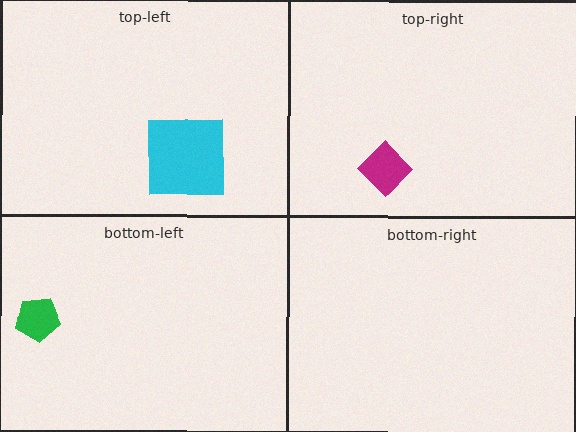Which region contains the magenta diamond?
The top-right region.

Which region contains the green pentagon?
The bottom-left region.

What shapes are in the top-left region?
The cyan square.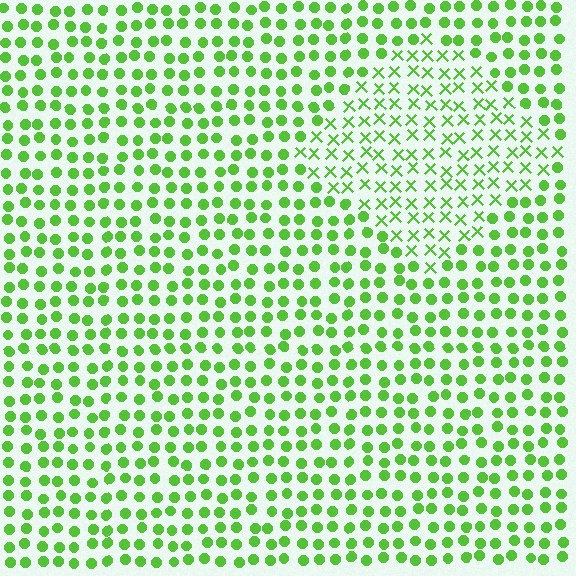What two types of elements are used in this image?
The image uses X marks inside the diamond region and circles outside it.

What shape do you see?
I see a diamond.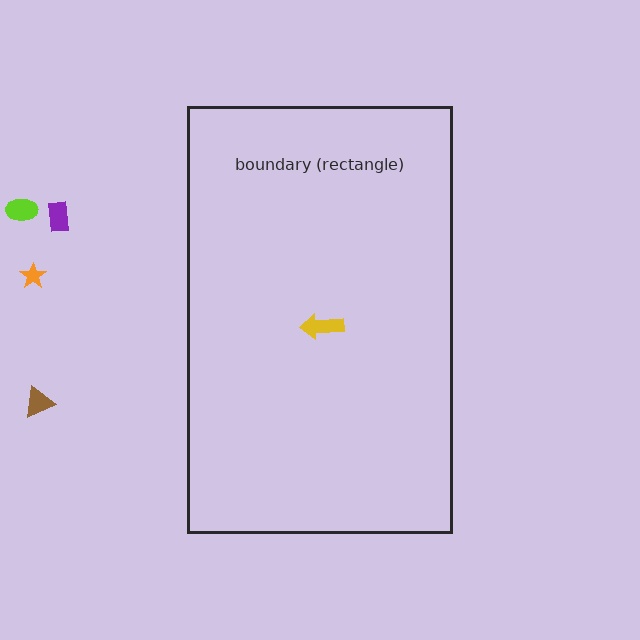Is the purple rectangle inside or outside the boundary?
Outside.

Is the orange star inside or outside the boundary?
Outside.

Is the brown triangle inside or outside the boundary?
Outside.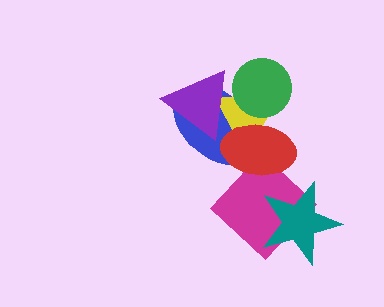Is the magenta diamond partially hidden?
Yes, it is partially covered by another shape.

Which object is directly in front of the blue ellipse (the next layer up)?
The yellow triangle is directly in front of the blue ellipse.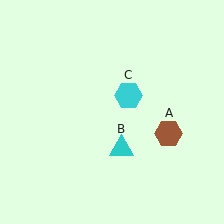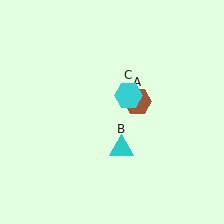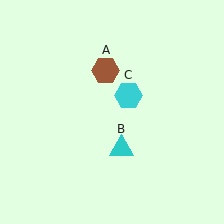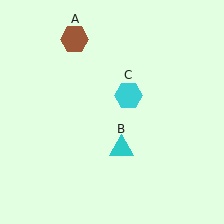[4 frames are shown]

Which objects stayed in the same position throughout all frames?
Cyan triangle (object B) and cyan hexagon (object C) remained stationary.